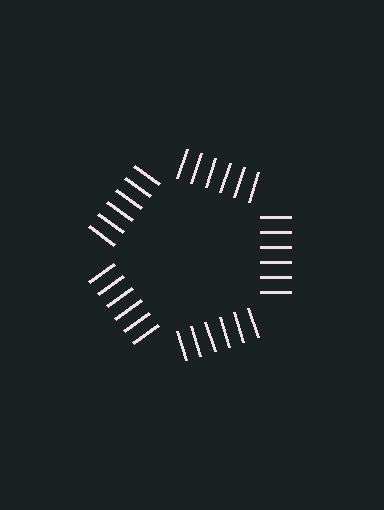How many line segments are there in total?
30 — 6 along each of the 5 edges.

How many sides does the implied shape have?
5 sides — the line-ends trace a pentagon.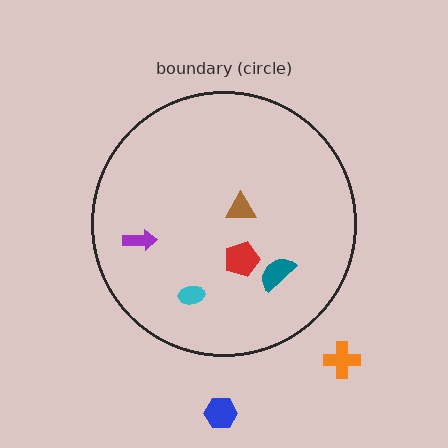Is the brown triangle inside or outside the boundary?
Inside.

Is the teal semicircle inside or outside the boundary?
Inside.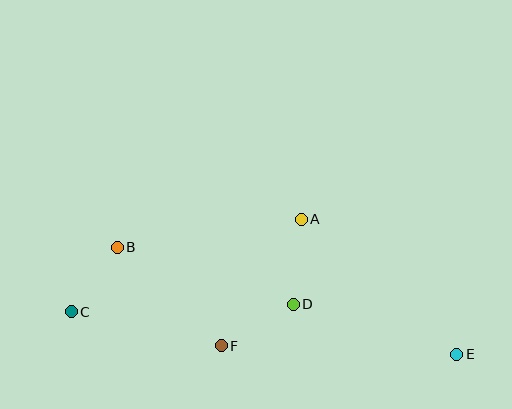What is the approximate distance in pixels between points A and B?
The distance between A and B is approximately 186 pixels.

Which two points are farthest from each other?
Points C and E are farthest from each other.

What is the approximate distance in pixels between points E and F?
The distance between E and F is approximately 236 pixels.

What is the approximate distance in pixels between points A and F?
The distance between A and F is approximately 150 pixels.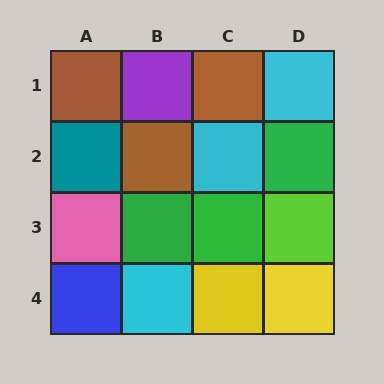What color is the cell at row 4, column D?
Yellow.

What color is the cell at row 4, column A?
Blue.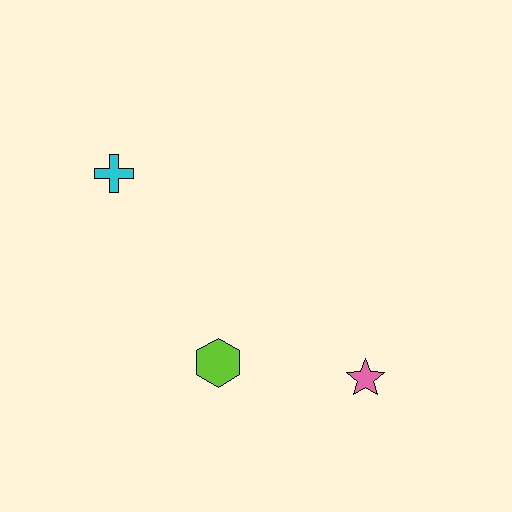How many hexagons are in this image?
There is 1 hexagon.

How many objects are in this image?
There are 3 objects.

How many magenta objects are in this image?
There are no magenta objects.